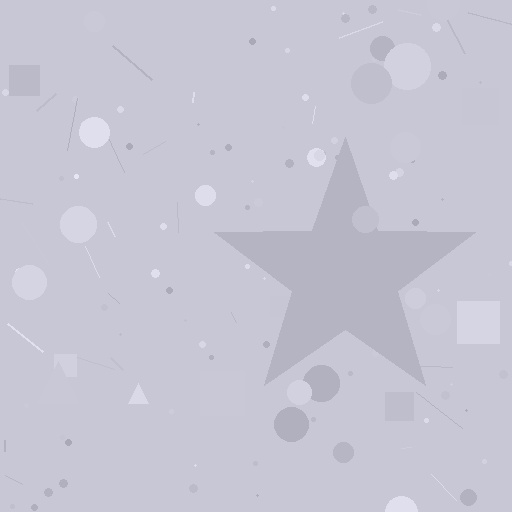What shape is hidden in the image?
A star is hidden in the image.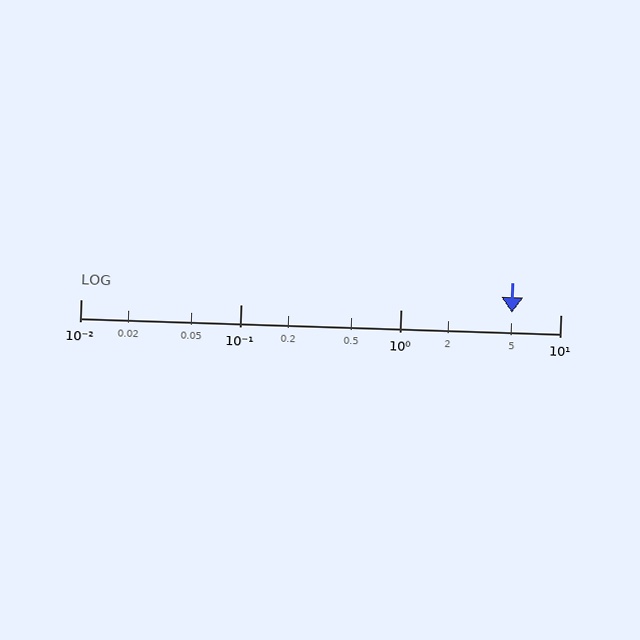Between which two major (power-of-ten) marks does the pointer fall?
The pointer is between 1 and 10.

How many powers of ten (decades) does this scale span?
The scale spans 3 decades, from 0.01 to 10.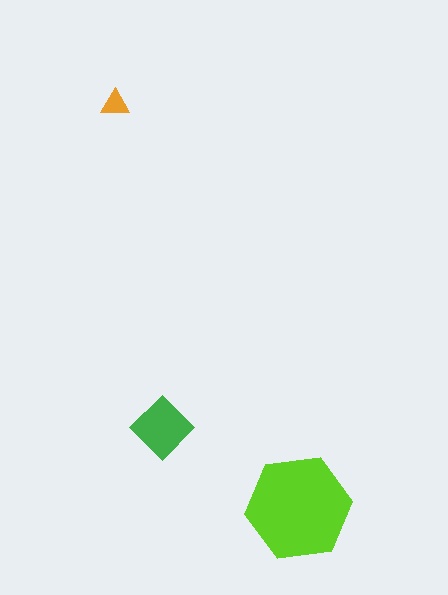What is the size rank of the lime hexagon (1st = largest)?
1st.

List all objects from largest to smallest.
The lime hexagon, the green diamond, the orange triangle.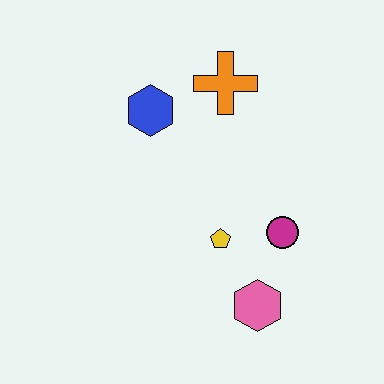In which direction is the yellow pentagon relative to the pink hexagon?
The yellow pentagon is above the pink hexagon.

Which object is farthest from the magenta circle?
The blue hexagon is farthest from the magenta circle.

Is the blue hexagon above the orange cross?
No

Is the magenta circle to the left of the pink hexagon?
No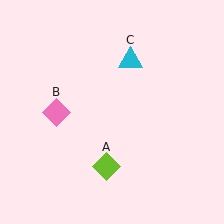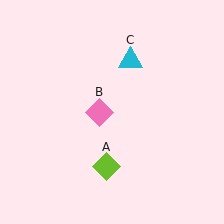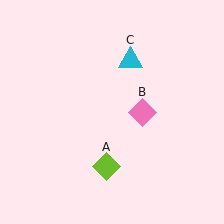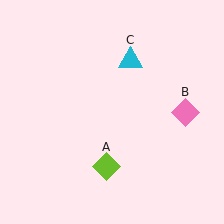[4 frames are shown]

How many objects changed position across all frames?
1 object changed position: pink diamond (object B).